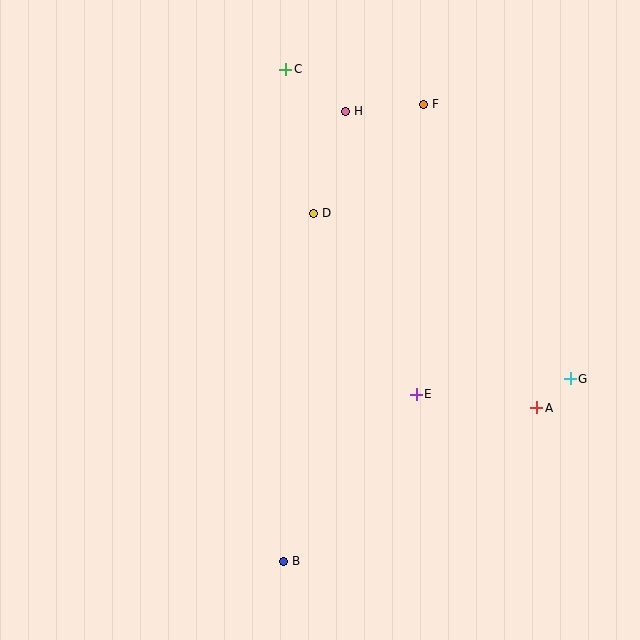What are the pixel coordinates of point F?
Point F is at (424, 104).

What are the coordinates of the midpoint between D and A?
The midpoint between D and A is at (425, 311).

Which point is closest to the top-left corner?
Point C is closest to the top-left corner.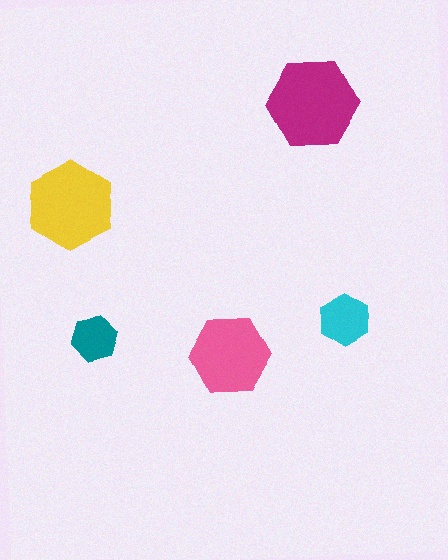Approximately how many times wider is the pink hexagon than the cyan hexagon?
About 1.5 times wider.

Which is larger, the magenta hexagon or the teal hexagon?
The magenta one.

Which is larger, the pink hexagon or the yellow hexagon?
The yellow one.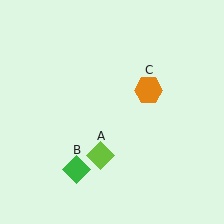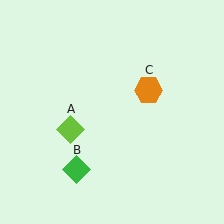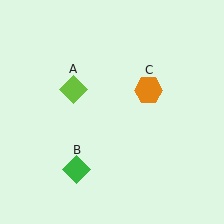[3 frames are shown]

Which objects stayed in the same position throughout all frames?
Green diamond (object B) and orange hexagon (object C) remained stationary.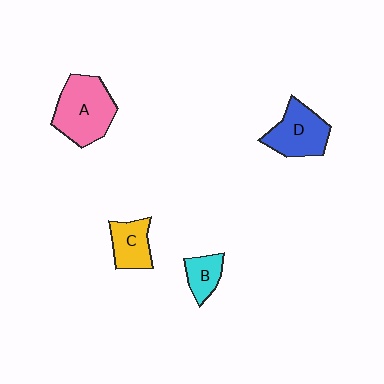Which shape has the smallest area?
Shape B (cyan).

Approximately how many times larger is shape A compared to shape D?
Approximately 1.3 times.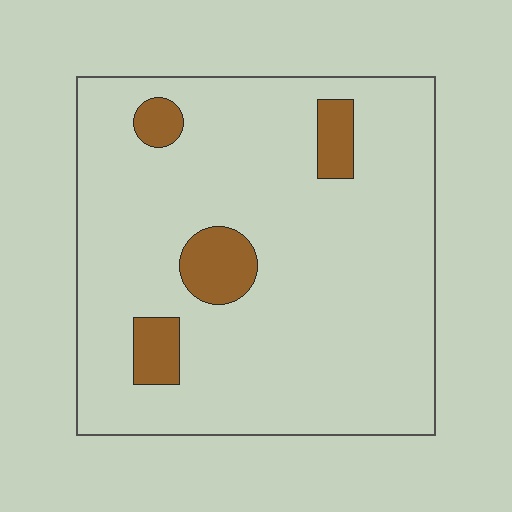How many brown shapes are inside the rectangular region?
4.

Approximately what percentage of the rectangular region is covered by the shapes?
Approximately 10%.